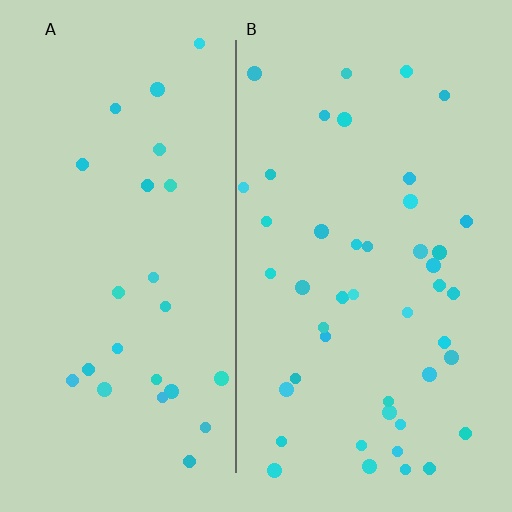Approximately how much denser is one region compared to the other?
Approximately 1.8× — region B over region A.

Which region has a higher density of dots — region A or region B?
B (the right).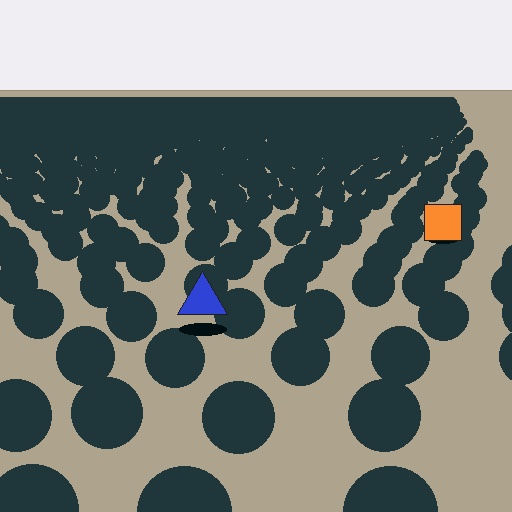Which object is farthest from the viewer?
The orange square is farthest from the viewer. It appears smaller and the ground texture around it is denser.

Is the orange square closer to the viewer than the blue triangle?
No. The blue triangle is closer — you can tell from the texture gradient: the ground texture is coarser near it.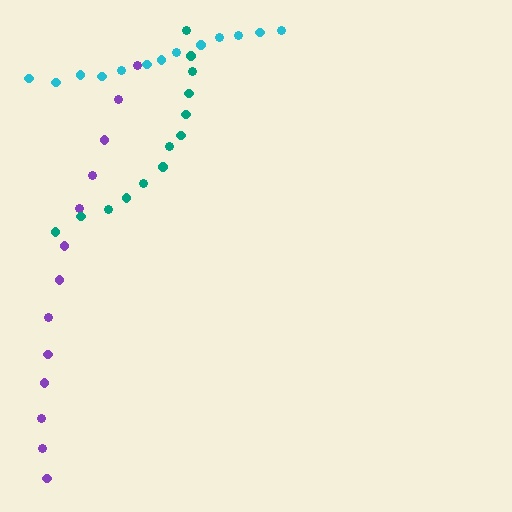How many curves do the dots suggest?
There are 3 distinct paths.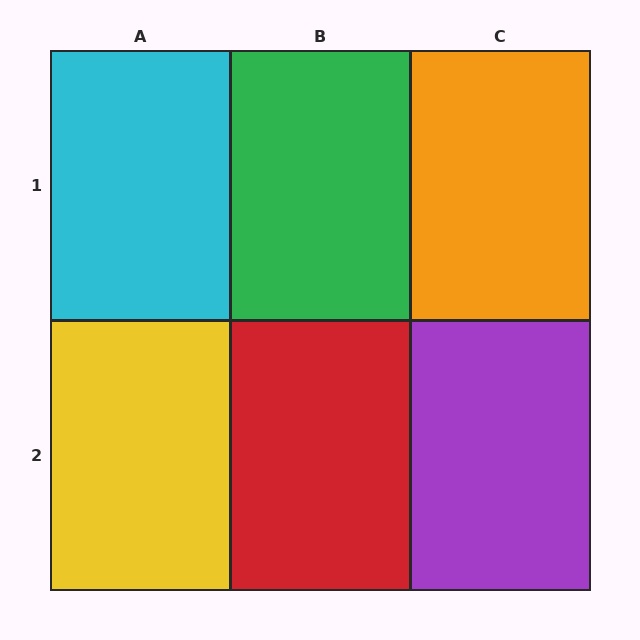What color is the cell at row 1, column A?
Cyan.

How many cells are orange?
1 cell is orange.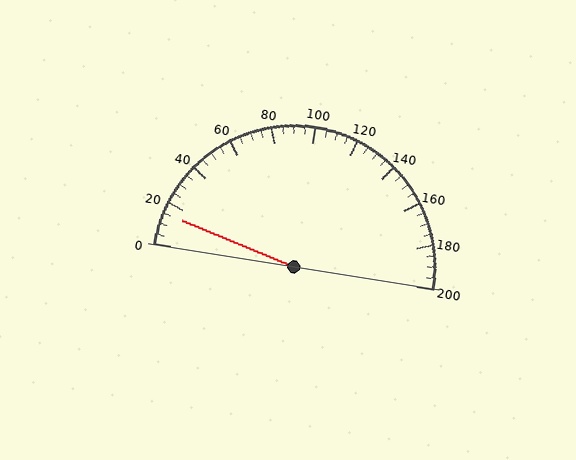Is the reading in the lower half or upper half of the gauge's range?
The reading is in the lower half of the range (0 to 200).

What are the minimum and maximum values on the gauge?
The gauge ranges from 0 to 200.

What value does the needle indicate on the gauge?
The needle indicates approximately 15.